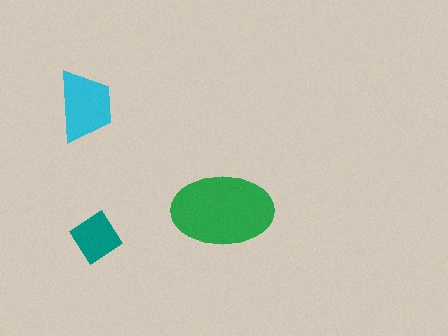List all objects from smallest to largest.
The teal diamond, the cyan trapezoid, the green ellipse.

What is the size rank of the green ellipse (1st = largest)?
1st.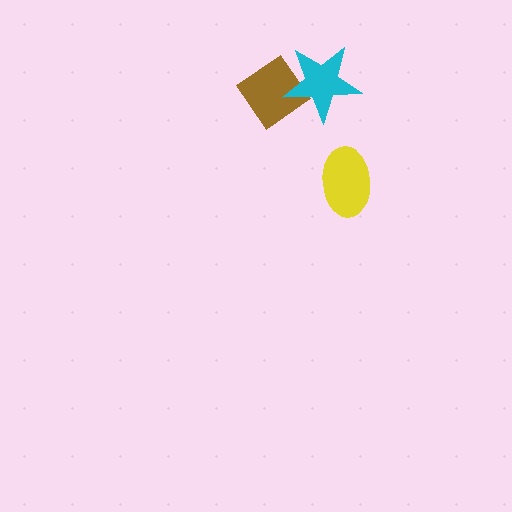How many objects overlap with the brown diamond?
1 object overlaps with the brown diamond.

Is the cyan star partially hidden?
No, no other shape covers it.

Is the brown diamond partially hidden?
Yes, it is partially covered by another shape.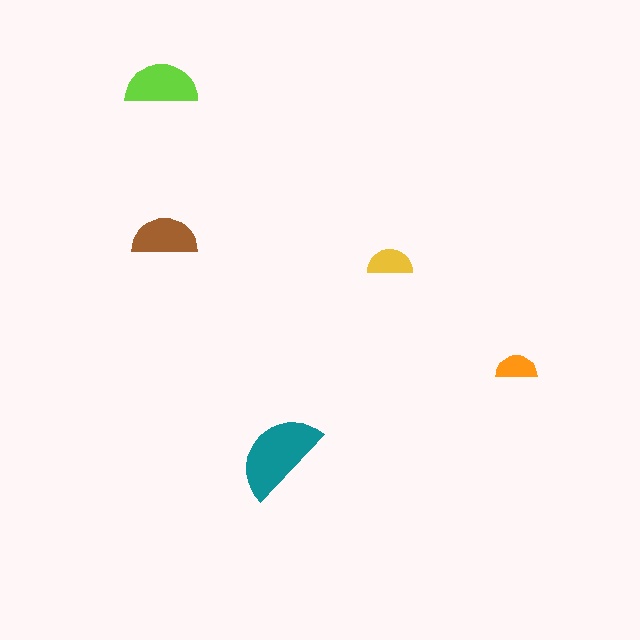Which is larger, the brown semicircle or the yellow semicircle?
The brown one.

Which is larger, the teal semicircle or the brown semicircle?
The teal one.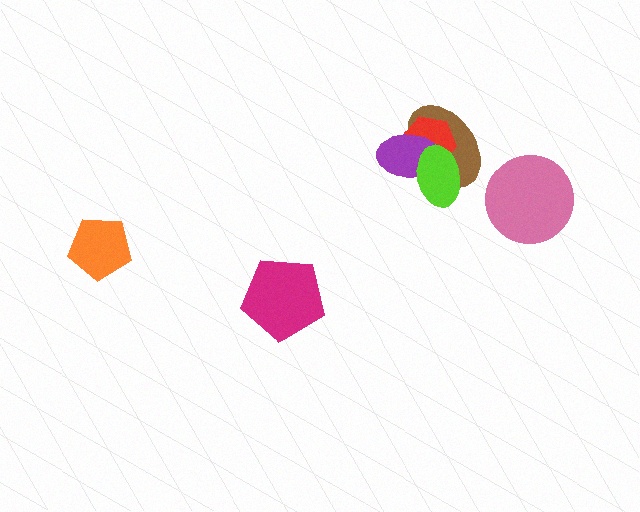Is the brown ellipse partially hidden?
Yes, it is partially covered by another shape.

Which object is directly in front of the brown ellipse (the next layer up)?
The red hexagon is directly in front of the brown ellipse.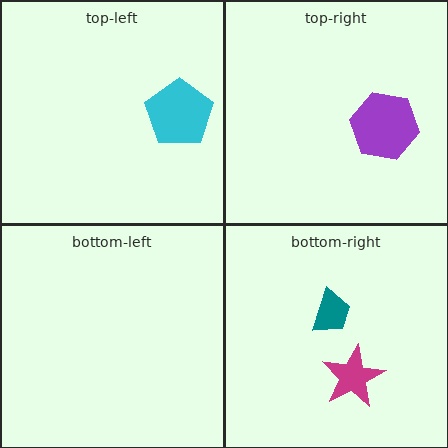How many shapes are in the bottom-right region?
2.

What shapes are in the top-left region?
The cyan pentagon.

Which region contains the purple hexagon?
The top-right region.